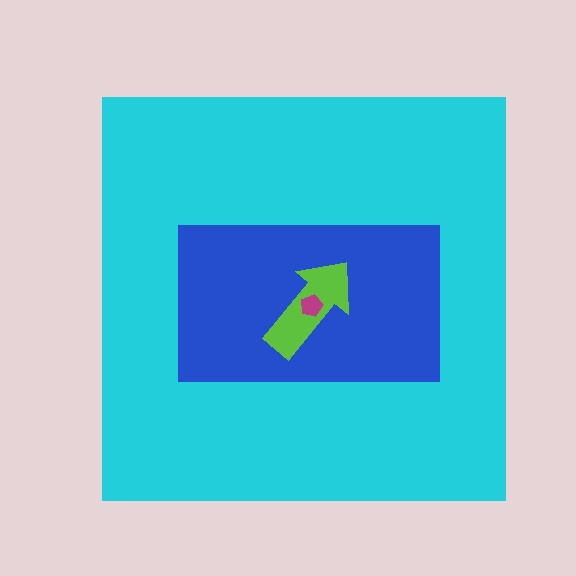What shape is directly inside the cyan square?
The blue rectangle.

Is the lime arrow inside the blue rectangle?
Yes.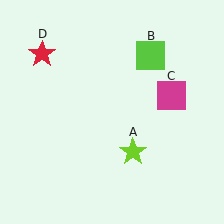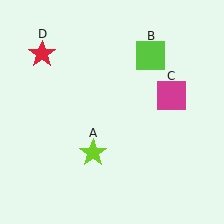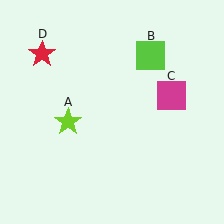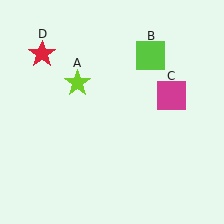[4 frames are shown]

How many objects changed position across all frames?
1 object changed position: lime star (object A).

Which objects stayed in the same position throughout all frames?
Lime square (object B) and magenta square (object C) and red star (object D) remained stationary.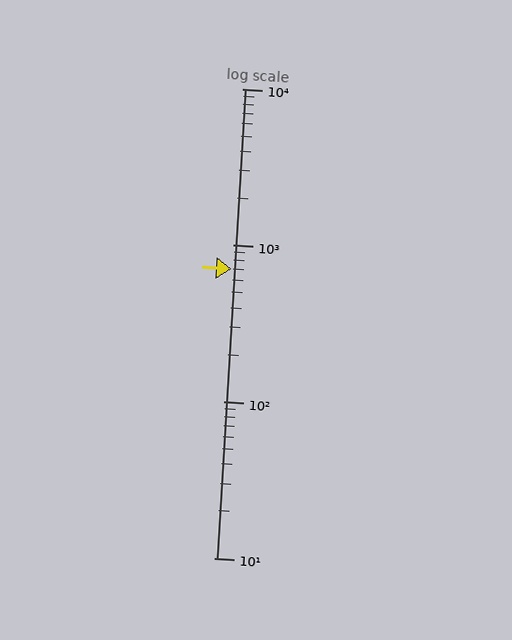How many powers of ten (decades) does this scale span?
The scale spans 3 decades, from 10 to 10000.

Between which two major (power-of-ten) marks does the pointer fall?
The pointer is between 100 and 1000.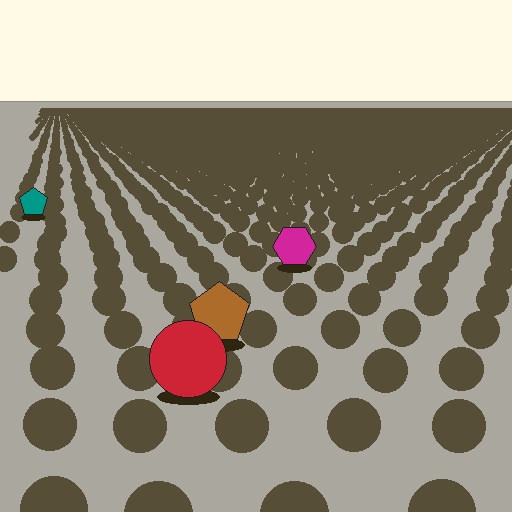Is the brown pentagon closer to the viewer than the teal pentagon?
Yes. The brown pentagon is closer — you can tell from the texture gradient: the ground texture is coarser near it.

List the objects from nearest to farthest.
From nearest to farthest: the red circle, the brown pentagon, the magenta hexagon, the teal pentagon.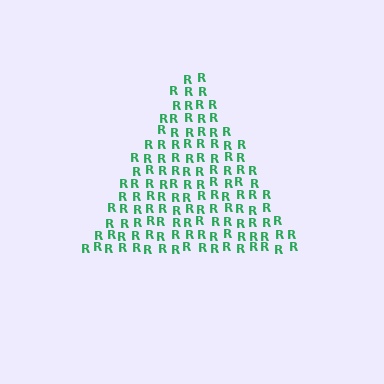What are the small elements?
The small elements are letter R's.